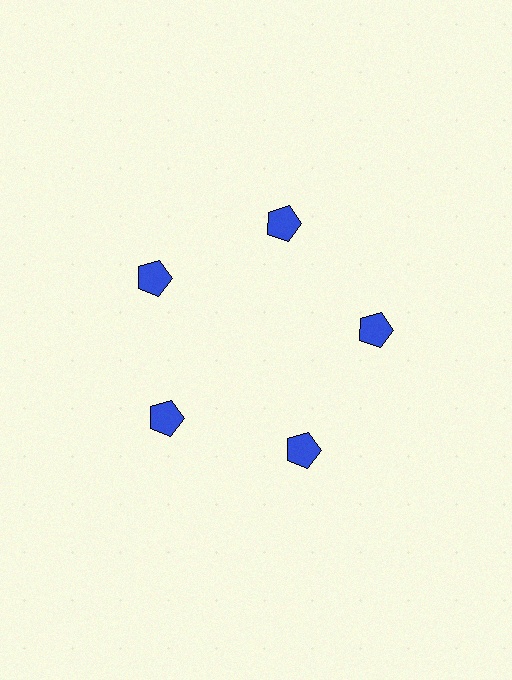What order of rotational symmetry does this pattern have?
This pattern has 5-fold rotational symmetry.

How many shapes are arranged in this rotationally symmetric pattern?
There are 5 shapes, arranged in 5 groups of 1.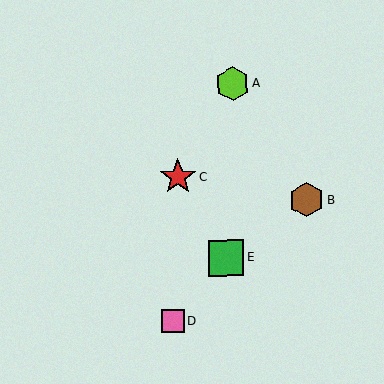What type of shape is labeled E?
Shape E is a green square.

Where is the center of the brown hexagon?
The center of the brown hexagon is at (306, 200).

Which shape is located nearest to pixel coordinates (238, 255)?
The green square (labeled E) at (226, 258) is nearest to that location.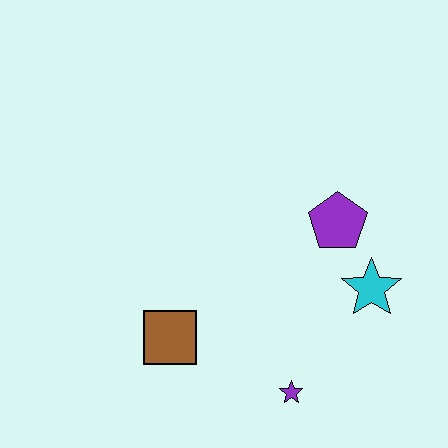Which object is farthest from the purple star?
The purple pentagon is farthest from the purple star.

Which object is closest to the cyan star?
The purple pentagon is closest to the cyan star.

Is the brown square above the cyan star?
No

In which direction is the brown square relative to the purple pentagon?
The brown square is to the left of the purple pentagon.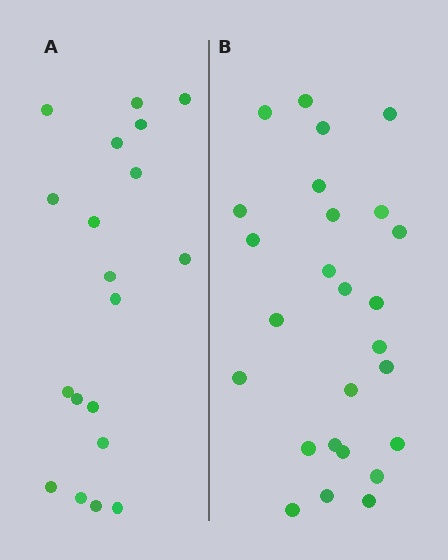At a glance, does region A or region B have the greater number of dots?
Region B (the right region) has more dots.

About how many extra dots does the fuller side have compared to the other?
Region B has roughly 8 or so more dots than region A.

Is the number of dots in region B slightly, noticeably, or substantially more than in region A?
Region B has noticeably more, but not dramatically so. The ratio is roughly 1.4 to 1.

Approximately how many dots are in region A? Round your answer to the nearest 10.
About 20 dots. (The exact count is 19, which rounds to 20.)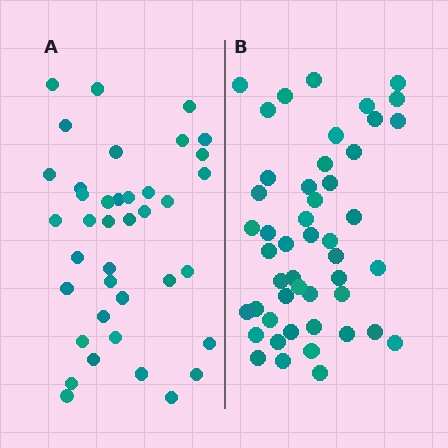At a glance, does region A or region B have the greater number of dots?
Region B (the right region) has more dots.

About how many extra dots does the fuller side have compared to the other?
Region B has roughly 8 or so more dots than region A.